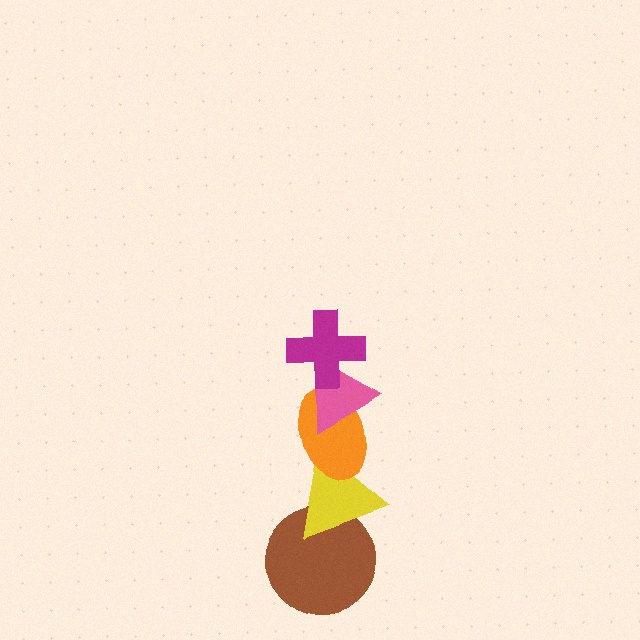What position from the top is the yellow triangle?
The yellow triangle is 4th from the top.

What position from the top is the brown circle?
The brown circle is 5th from the top.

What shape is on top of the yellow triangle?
The orange ellipse is on top of the yellow triangle.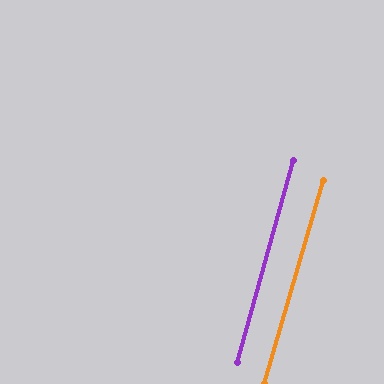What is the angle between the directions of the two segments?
Approximately 1 degree.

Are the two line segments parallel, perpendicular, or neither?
Parallel — their directions differ by only 0.8°.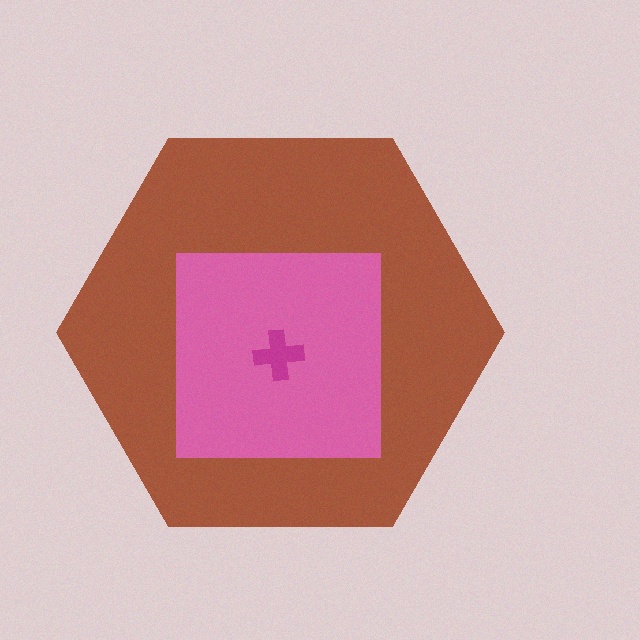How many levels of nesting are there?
3.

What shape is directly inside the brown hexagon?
The pink square.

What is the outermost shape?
The brown hexagon.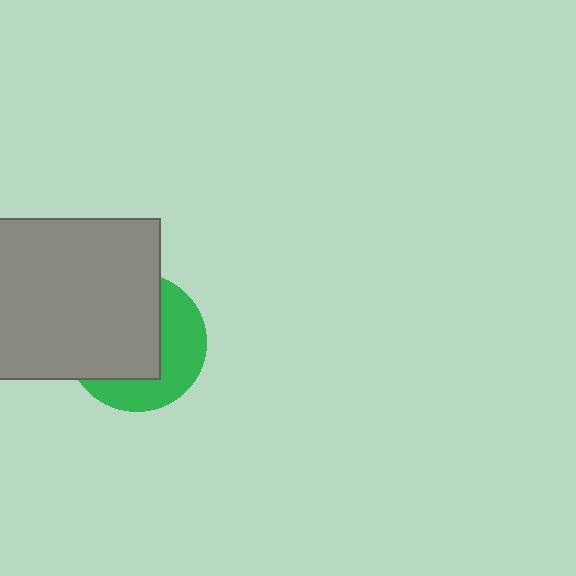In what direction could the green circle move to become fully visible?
The green circle could move toward the lower-right. That would shift it out from behind the gray rectangle entirely.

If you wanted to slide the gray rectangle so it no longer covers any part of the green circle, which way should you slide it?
Slide it toward the upper-left — that is the most direct way to separate the two shapes.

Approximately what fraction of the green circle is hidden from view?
Roughly 58% of the green circle is hidden behind the gray rectangle.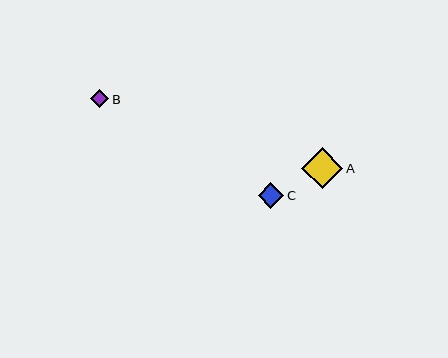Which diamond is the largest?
Diamond A is the largest with a size of approximately 41 pixels.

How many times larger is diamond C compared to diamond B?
Diamond C is approximately 1.4 times the size of diamond B.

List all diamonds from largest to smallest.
From largest to smallest: A, C, B.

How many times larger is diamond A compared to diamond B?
Diamond A is approximately 2.2 times the size of diamond B.